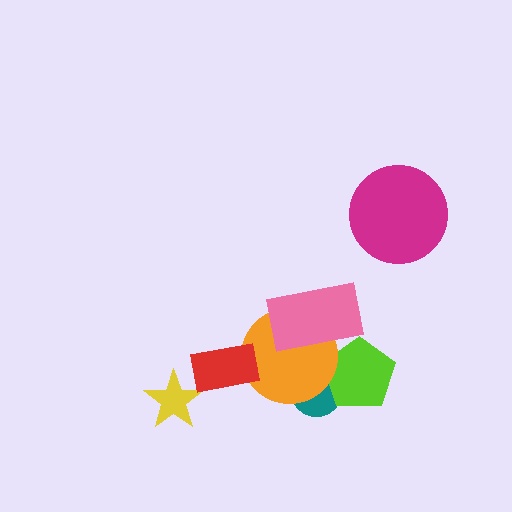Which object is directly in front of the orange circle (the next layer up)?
The pink rectangle is directly in front of the orange circle.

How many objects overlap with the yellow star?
0 objects overlap with the yellow star.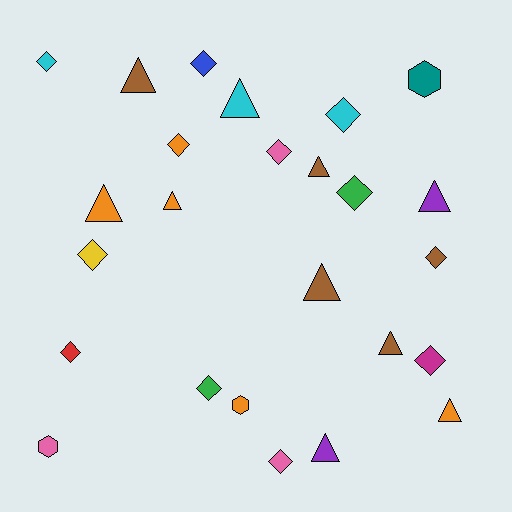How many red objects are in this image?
There is 1 red object.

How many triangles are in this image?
There are 10 triangles.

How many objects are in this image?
There are 25 objects.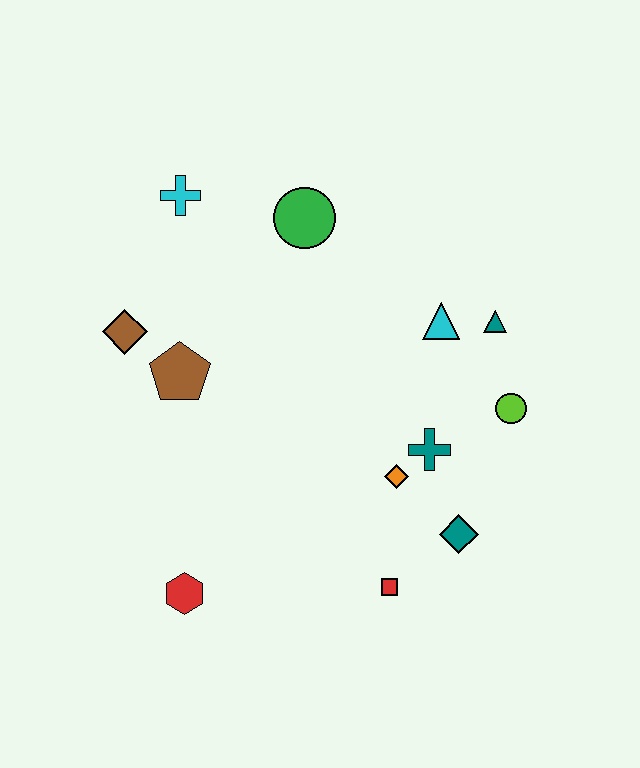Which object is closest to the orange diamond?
The teal cross is closest to the orange diamond.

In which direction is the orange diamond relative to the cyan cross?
The orange diamond is below the cyan cross.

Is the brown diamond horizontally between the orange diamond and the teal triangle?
No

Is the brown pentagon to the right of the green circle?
No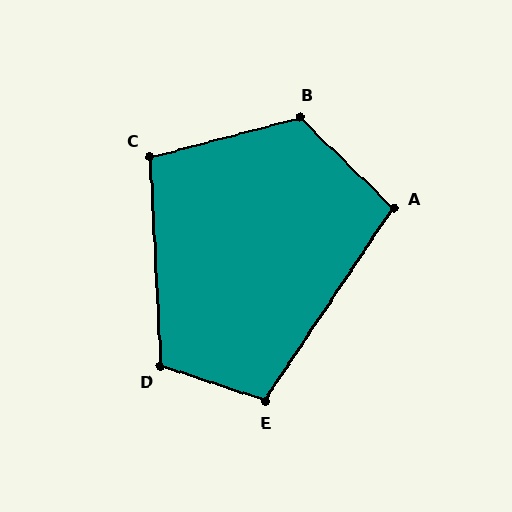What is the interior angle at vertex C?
Approximately 102 degrees (obtuse).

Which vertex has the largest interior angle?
B, at approximately 121 degrees.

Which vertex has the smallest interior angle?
A, at approximately 100 degrees.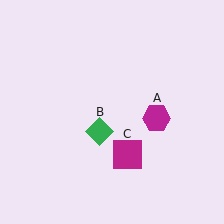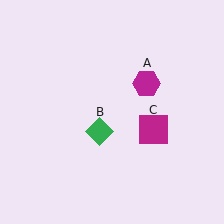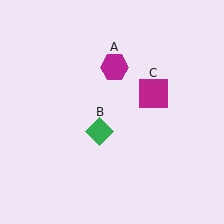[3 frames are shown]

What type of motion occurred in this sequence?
The magenta hexagon (object A), magenta square (object C) rotated counterclockwise around the center of the scene.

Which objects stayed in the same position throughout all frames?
Green diamond (object B) remained stationary.